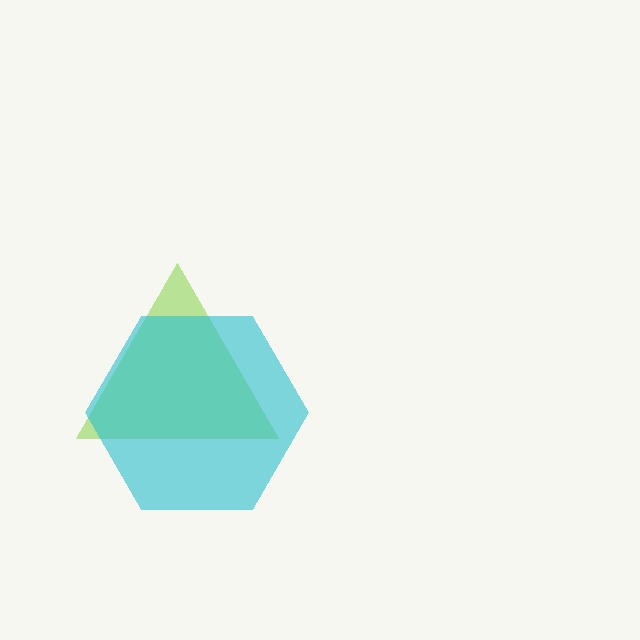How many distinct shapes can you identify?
There are 2 distinct shapes: a lime triangle, a cyan hexagon.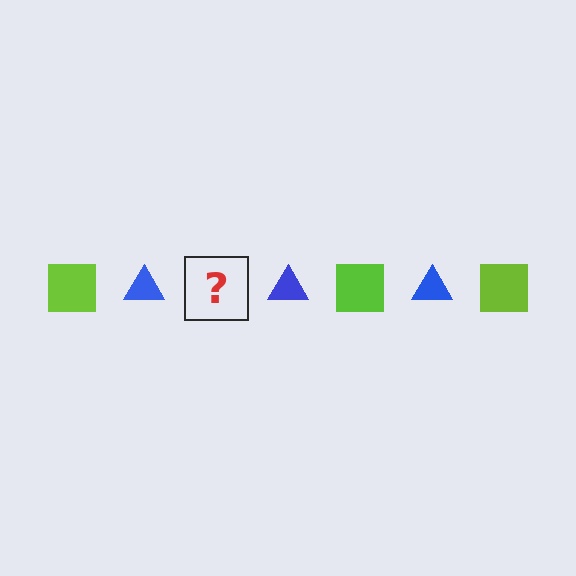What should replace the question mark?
The question mark should be replaced with a lime square.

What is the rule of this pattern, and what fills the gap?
The rule is that the pattern alternates between lime square and blue triangle. The gap should be filled with a lime square.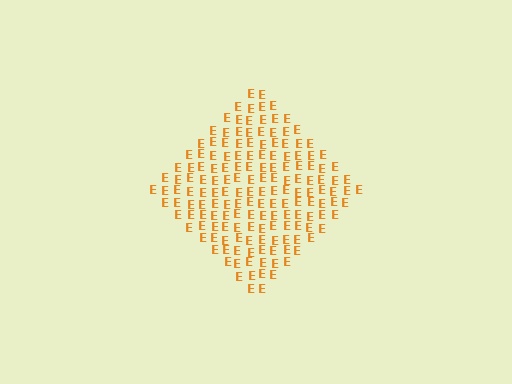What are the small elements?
The small elements are letter E's.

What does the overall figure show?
The overall figure shows a diamond.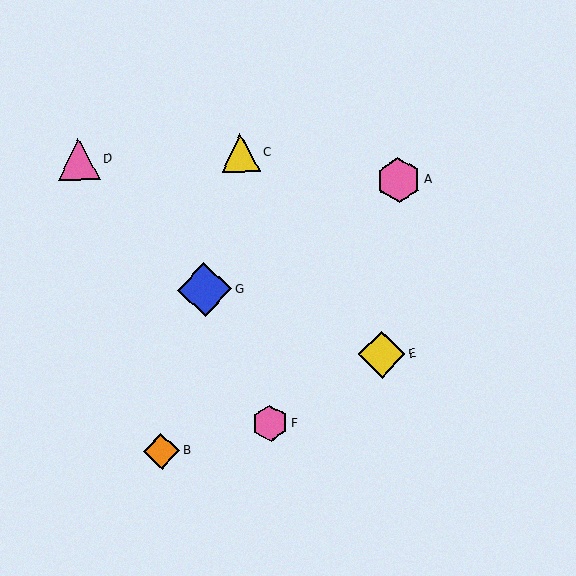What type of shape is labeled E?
Shape E is a yellow diamond.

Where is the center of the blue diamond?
The center of the blue diamond is at (205, 290).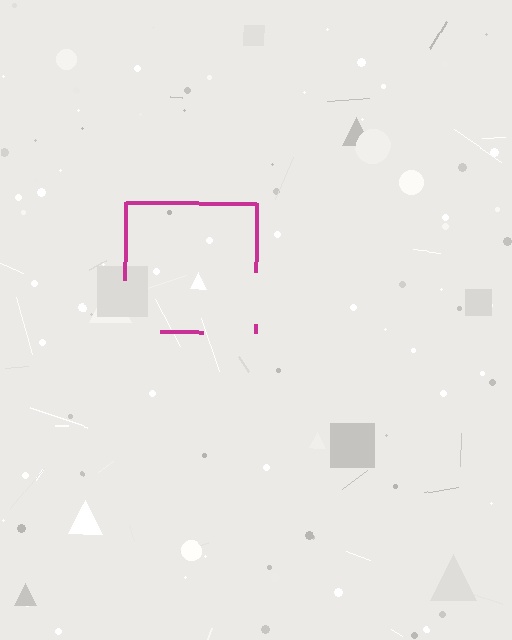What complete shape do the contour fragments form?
The contour fragments form a square.